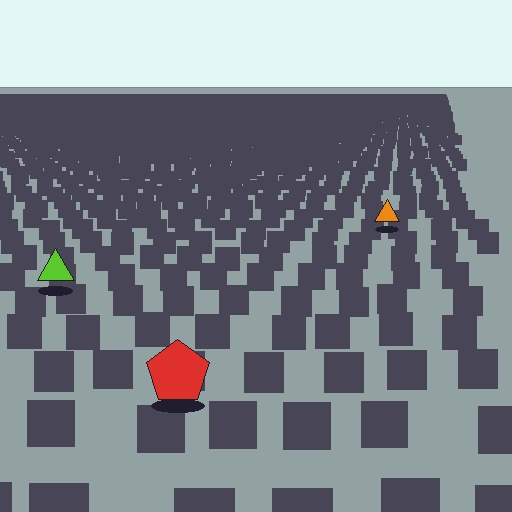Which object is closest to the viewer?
The red pentagon is closest. The texture marks near it are larger and more spread out.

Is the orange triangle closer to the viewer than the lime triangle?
No. The lime triangle is closer — you can tell from the texture gradient: the ground texture is coarser near it.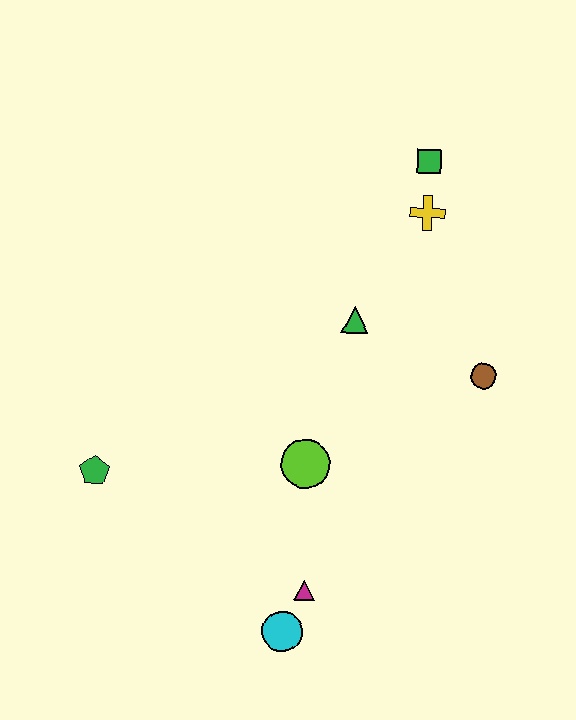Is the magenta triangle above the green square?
No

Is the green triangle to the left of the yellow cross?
Yes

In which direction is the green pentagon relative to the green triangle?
The green pentagon is to the left of the green triangle.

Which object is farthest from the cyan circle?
The green square is farthest from the cyan circle.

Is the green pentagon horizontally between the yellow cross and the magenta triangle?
No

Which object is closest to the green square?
The yellow cross is closest to the green square.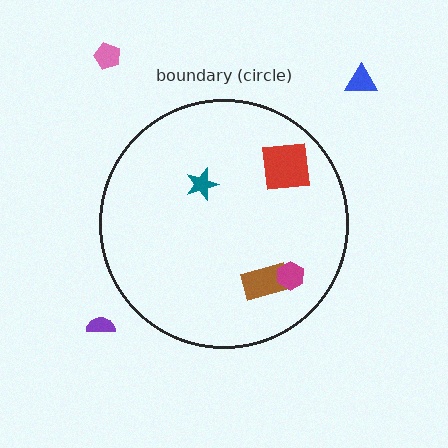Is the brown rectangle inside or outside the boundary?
Inside.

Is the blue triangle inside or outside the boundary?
Outside.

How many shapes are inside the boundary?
4 inside, 3 outside.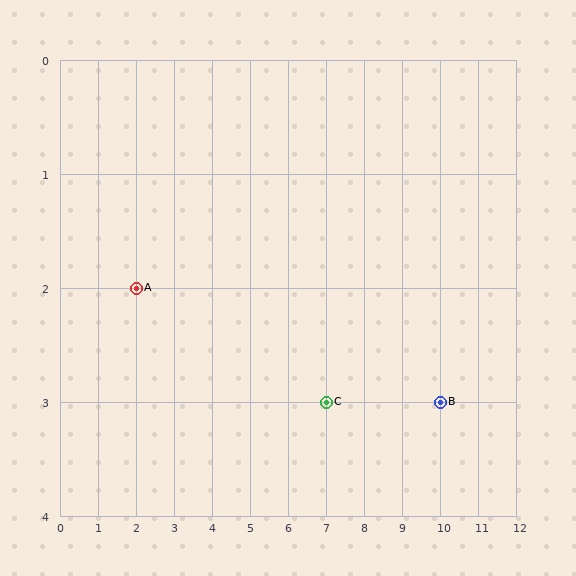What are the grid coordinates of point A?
Point A is at grid coordinates (2, 2).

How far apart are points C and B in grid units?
Points C and B are 3 columns apart.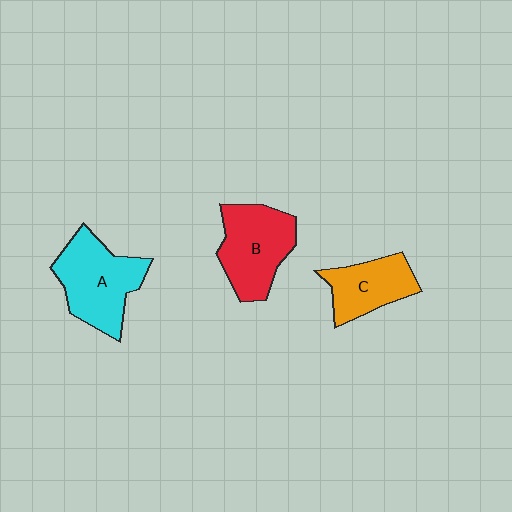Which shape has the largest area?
Shape A (cyan).